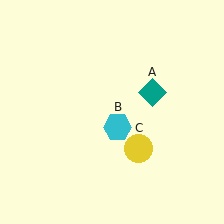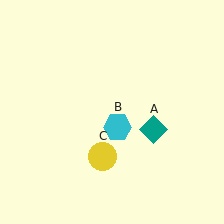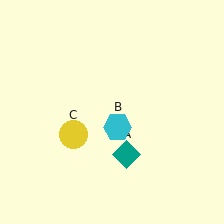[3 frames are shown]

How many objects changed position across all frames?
2 objects changed position: teal diamond (object A), yellow circle (object C).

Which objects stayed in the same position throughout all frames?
Cyan hexagon (object B) remained stationary.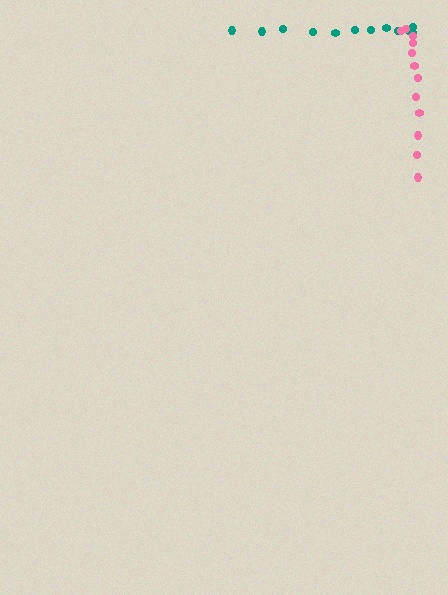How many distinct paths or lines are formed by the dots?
There are 2 distinct paths.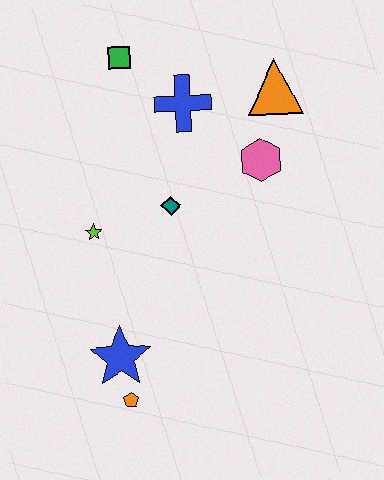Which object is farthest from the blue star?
The orange triangle is farthest from the blue star.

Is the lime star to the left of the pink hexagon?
Yes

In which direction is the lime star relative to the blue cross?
The lime star is below the blue cross.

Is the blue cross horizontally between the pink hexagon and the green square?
Yes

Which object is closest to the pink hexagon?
The orange triangle is closest to the pink hexagon.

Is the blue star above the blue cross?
No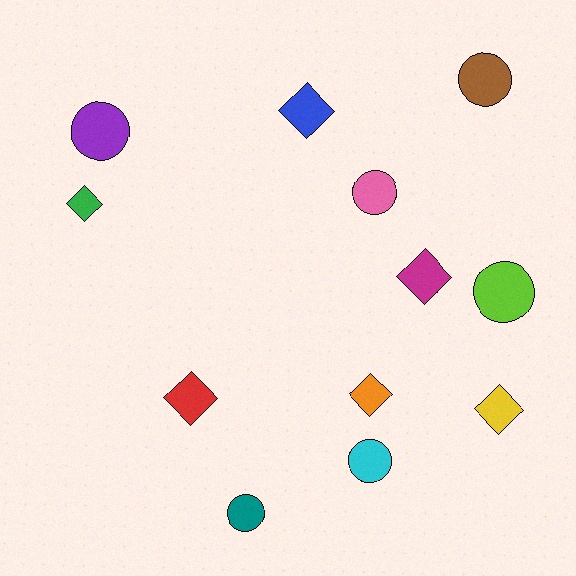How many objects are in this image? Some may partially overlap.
There are 12 objects.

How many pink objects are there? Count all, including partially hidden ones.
There is 1 pink object.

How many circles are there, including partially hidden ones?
There are 6 circles.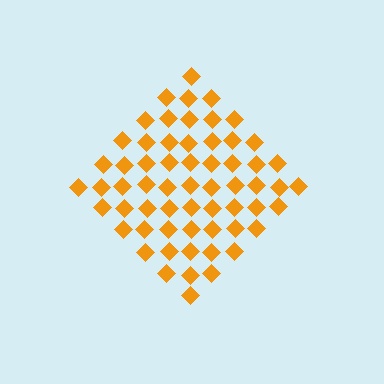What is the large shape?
The large shape is a diamond.